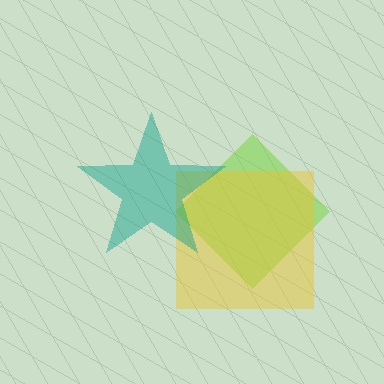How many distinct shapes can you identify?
There are 3 distinct shapes: a lime diamond, a yellow square, a teal star.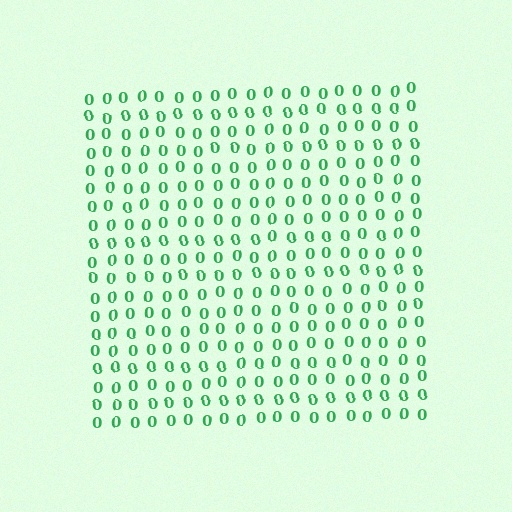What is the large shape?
The large shape is a square.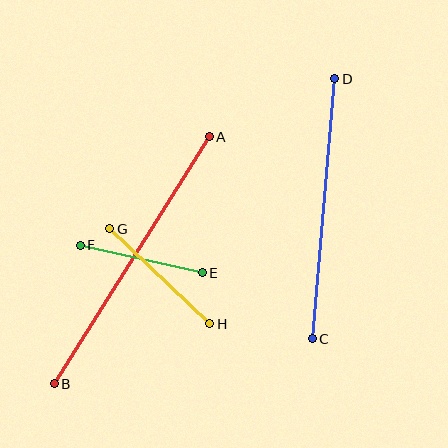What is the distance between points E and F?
The distance is approximately 125 pixels.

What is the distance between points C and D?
The distance is approximately 261 pixels.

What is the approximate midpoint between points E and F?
The midpoint is at approximately (141, 259) pixels.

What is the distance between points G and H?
The distance is approximately 138 pixels.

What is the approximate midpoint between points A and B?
The midpoint is at approximately (132, 260) pixels.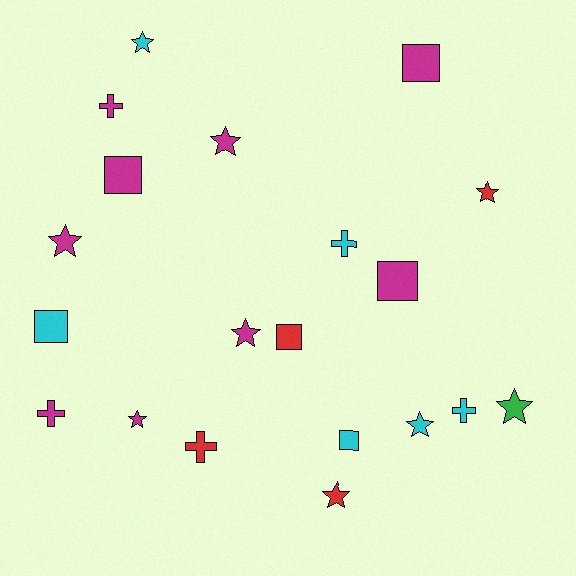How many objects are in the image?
There are 20 objects.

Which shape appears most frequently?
Star, with 9 objects.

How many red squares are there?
There is 1 red square.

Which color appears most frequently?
Magenta, with 9 objects.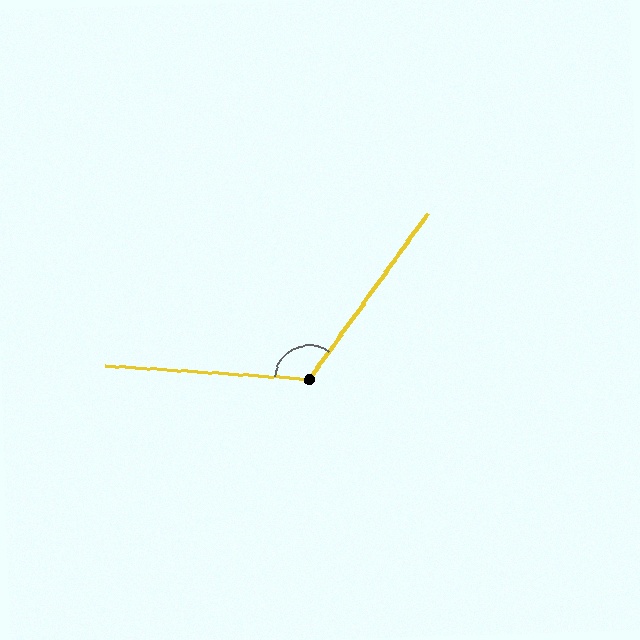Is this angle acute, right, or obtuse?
It is obtuse.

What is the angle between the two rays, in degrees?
Approximately 122 degrees.